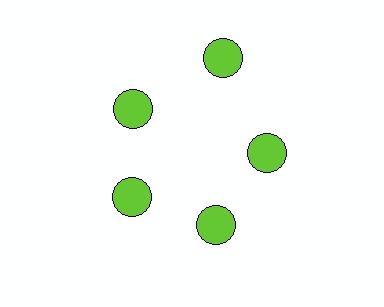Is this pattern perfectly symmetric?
No. The 5 lime circles are arranged in a ring, but one element near the 1 o'clock position is pushed outward from the center, breaking the 5-fold rotational symmetry.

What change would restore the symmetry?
The symmetry would be restored by moving it inward, back onto the ring so that all 5 circles sit at equal angles and equal distance from the center.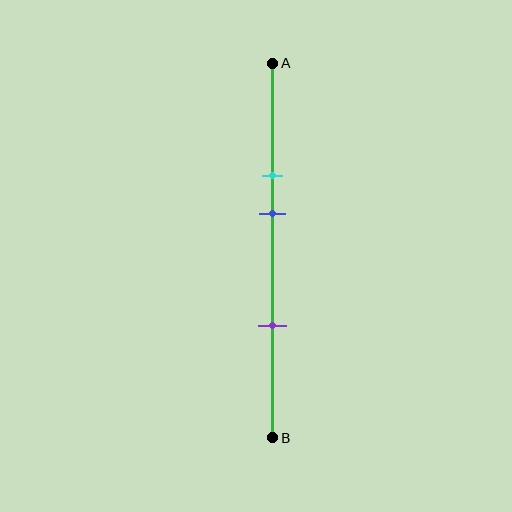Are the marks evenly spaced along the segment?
No, the marks are not evenly spaced.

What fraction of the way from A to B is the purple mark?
The purple mark is approximately 70% (0.7) of the way from A to B.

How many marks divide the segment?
There are 3 marks dividing the segment.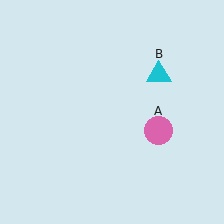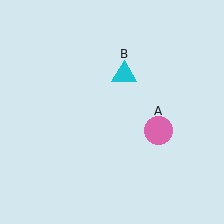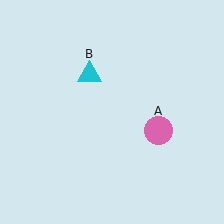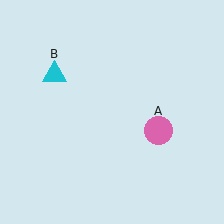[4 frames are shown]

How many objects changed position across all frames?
1 object changed position: cyan triangle (object B).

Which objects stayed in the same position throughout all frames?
Pink circle (object A) remained stationary.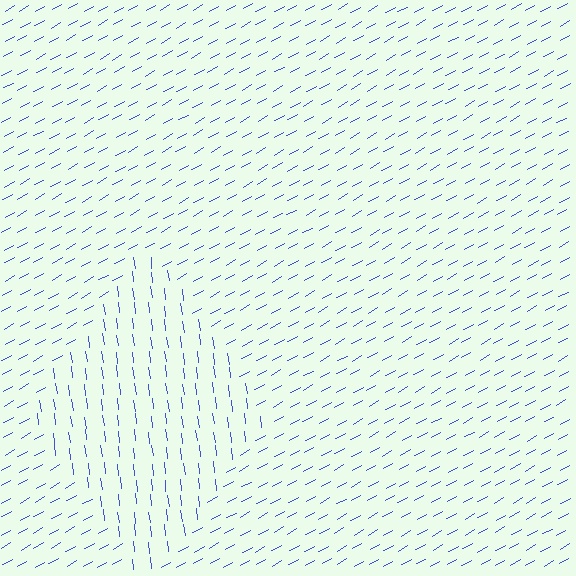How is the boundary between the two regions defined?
The boundary is defined purely by a change in line orientation (approximately 68 degrees difference). All lines are the same color and thickness.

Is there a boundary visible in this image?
Yes, there is a texture boundary formed by a change in line orientation.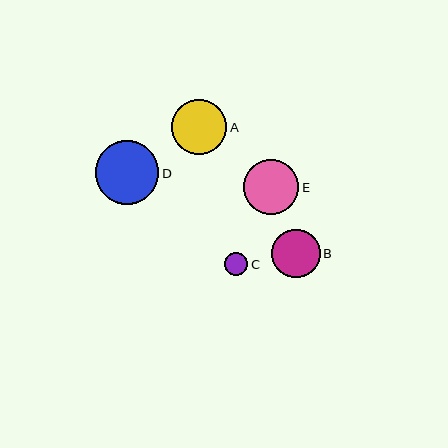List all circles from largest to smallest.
From largest to smallest: D, E, A, B, C.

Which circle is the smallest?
Circle C is the smallest with a size of approximately 23 pixels.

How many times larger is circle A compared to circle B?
Circle A is approximately 1.1 times the size of circle B.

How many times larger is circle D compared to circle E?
Circle D is approximately 1.2 times the size of circle E.